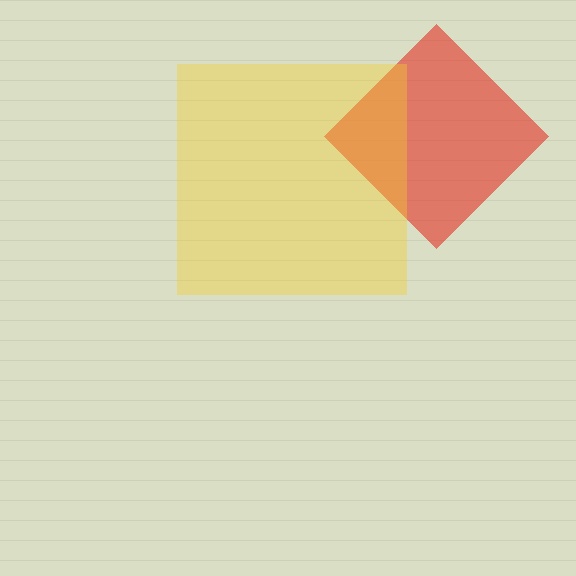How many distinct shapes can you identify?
There are 2 distinct shapes: a red diamond, a yellow square.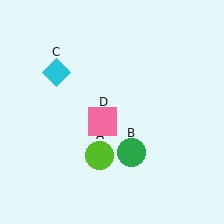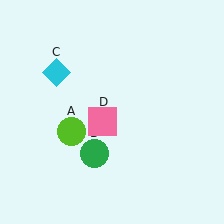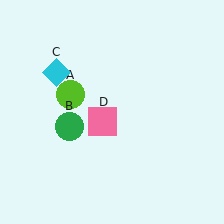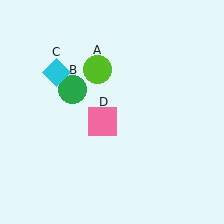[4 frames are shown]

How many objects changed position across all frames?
2 objects changed position: lime circle (object A), green circle (object B).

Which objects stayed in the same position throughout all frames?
Cyan diamond (object C) and pink square (object D) remained stationary.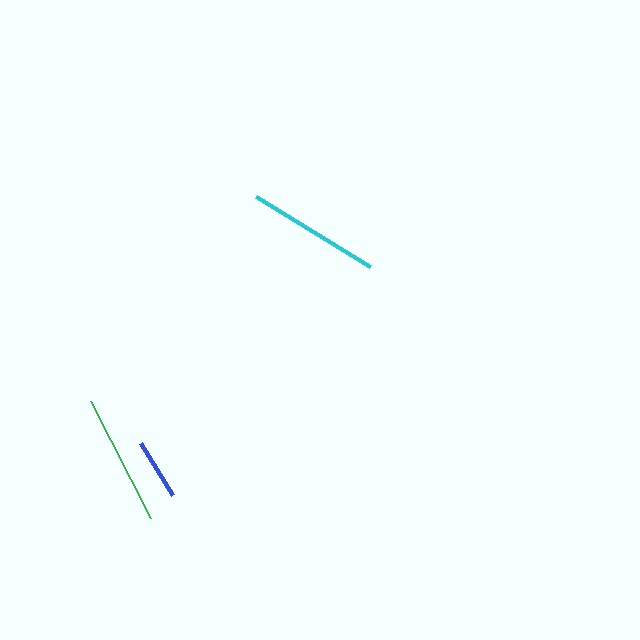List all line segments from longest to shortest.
From longest to shortest: cyan, green, blue.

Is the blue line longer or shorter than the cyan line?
The cyan line is longer than the blue line.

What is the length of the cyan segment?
The cyan segment is approximately 134 pixels long.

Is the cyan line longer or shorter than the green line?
The cyan line is longer than the green line.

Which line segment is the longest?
The cyan line is the longest at approximately 134 pixels.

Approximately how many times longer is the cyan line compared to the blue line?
The cyan line is approximately 2.2 times the length of the blue line.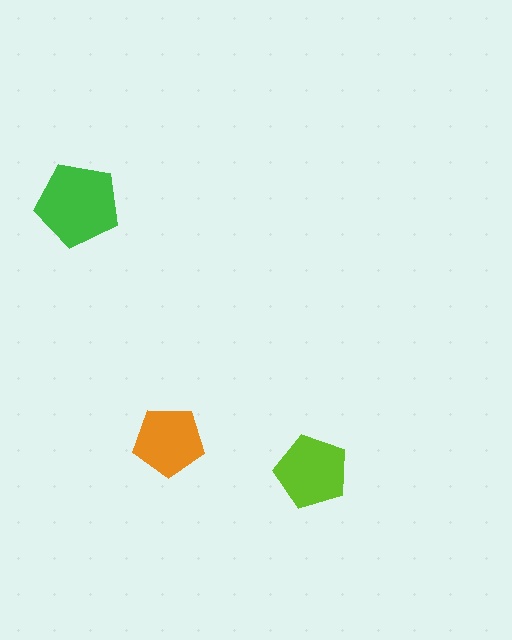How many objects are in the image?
There are 3 objects in the image.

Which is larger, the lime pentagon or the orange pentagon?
The lime one.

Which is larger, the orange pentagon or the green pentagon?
The green one.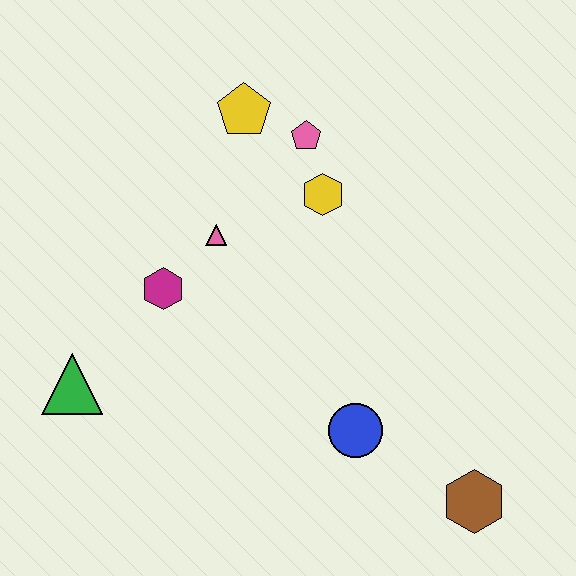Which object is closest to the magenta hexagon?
The pink triangle is closest to the magenta hexagon.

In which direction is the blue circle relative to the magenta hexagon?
The blue circle is to the right of the magenta hexagon.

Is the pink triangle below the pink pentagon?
Yes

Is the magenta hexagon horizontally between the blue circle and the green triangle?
Yes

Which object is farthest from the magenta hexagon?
The brown hexagon is farthest from the magenta hexagon.